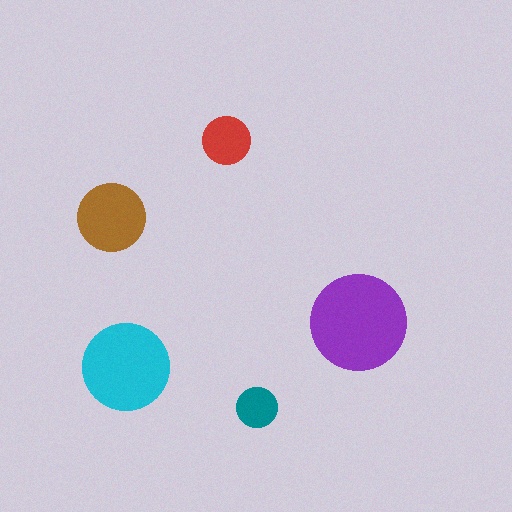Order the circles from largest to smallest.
the purple one, the cyan one, the brown one, the red one, the teal one.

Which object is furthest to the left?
The brown circle is leftmost.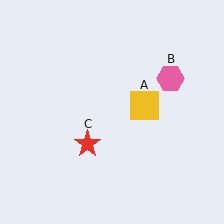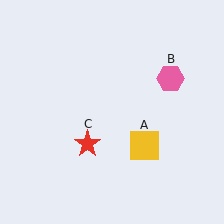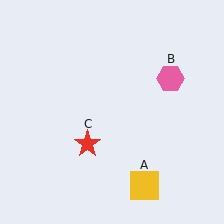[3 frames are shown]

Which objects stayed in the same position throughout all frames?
Pink hexagon (object B) and red star (object C) remained stationary.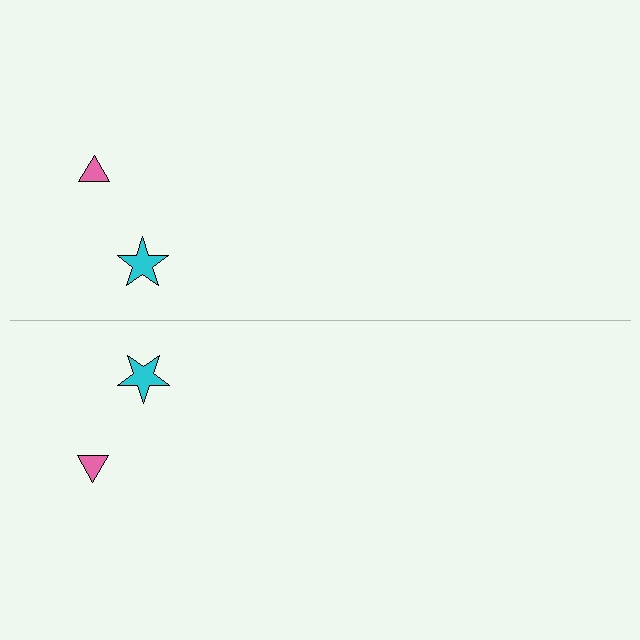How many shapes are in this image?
There are 4 shapes in this image.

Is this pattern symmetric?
Yes, this pattern has bilateral (reflection) symmetry.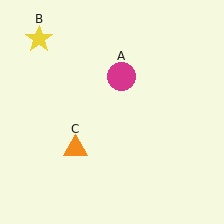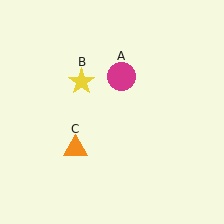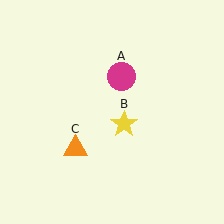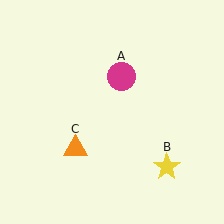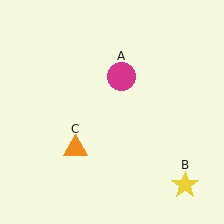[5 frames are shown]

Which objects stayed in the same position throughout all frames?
Magenta circle (object A) and orange triangle (object C) remained stationary.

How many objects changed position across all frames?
1 object changed position: yellow star (object B).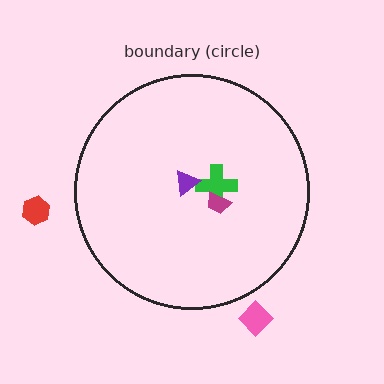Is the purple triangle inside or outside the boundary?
Inside.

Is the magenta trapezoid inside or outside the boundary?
Inside.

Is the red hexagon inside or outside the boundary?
Outside.